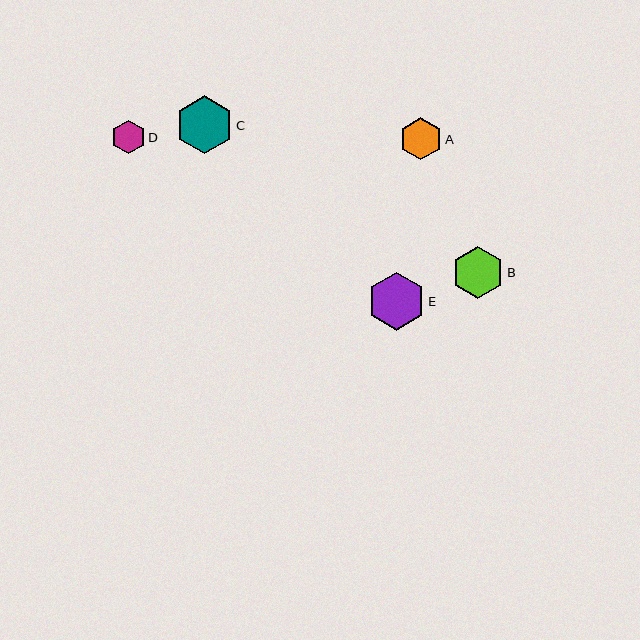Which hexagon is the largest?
Hexagon E is the largest with a size of approximately 58 pixels.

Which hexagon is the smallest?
Hexagon D is the smallest with a size of approximately 34 pixels.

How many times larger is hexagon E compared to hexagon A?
Hexagon E is approximately 1.4 times the size of hexagon A.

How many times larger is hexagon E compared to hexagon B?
Hexagon E is approximately 1.1 times the size of hexagon B.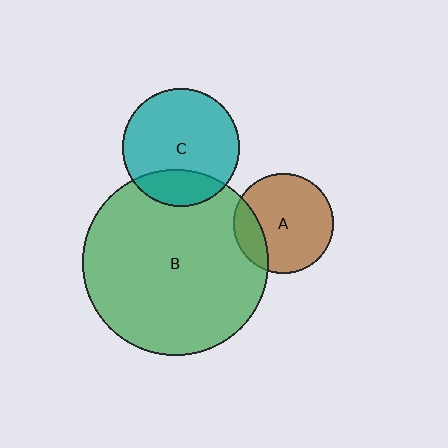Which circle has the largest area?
Circle B (green).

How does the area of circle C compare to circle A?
Approximately 1.4 times.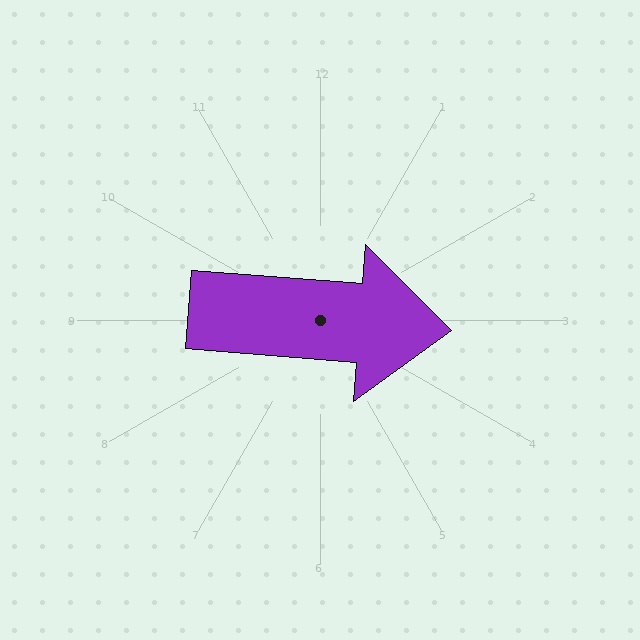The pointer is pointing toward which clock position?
Roughly 3 o'clock.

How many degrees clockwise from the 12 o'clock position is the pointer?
Approximately 95 degrees.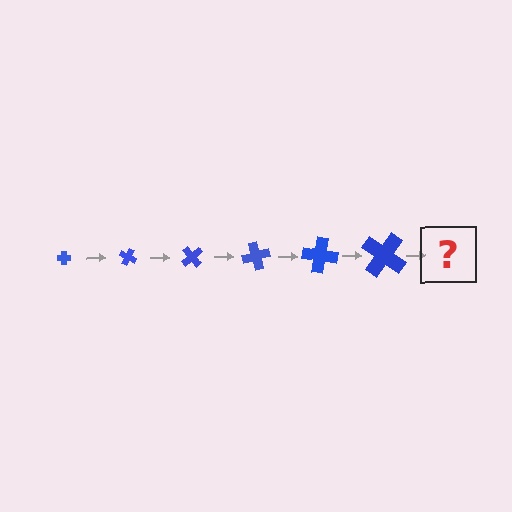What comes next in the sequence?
The next element should be a cross, larger than the previous one and rotated 150 degrees from the start.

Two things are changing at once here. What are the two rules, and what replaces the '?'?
The two rules are that the cross grows larger each step and it rotates 25 degrees each step. The '?' should be a cross, larger than the previous one and rotated 150 degrees from the start.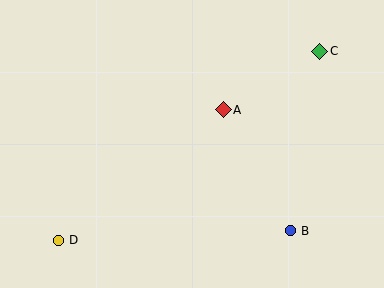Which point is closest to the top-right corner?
Point C is closest to the top-right corner.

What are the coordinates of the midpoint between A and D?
The midpoint between A and D is at (141, 175).